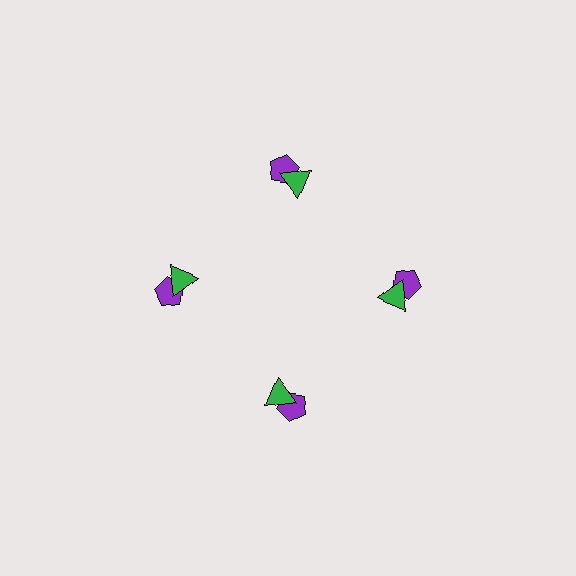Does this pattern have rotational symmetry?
Yes, this pattern has 4-fold rotational symmetry. It looks the same after rotating 90 degrees around the center.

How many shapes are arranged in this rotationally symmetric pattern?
There are 8 shapes, arranged in 4 groups of 2.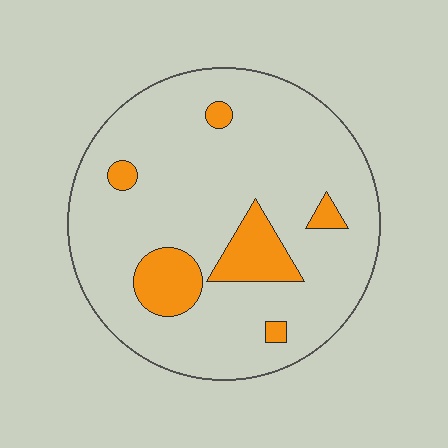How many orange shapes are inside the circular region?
6.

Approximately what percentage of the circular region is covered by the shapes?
Approximately 15%.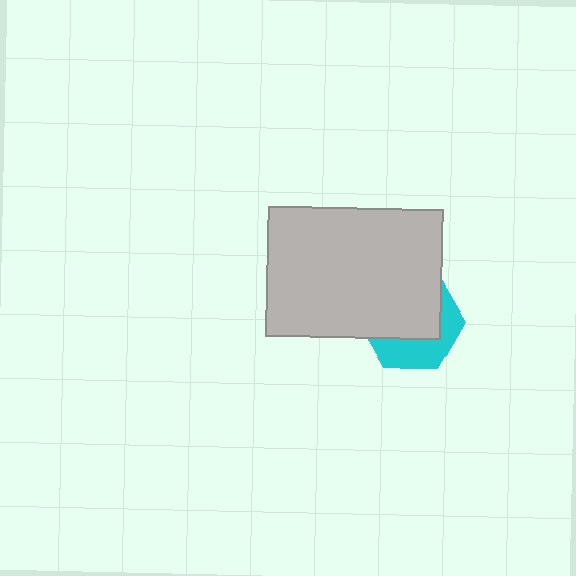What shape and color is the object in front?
The object in front is a light gray rectangle.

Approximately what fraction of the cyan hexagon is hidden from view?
Roughly 62% of the cyan hexagon is hidden behind the light gray rectangle.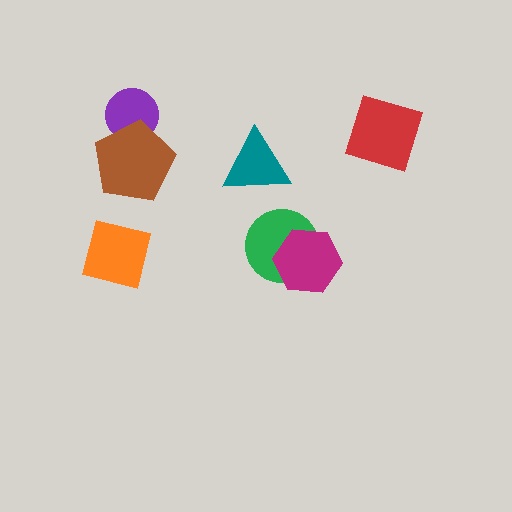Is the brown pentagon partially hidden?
No, no other shape covers it.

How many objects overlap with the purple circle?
1 object overlaps with the purple circle.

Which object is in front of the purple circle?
The brown pentagon is in front of the purple circle.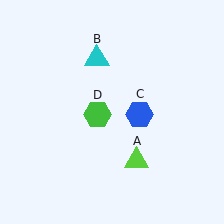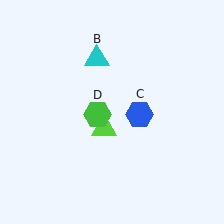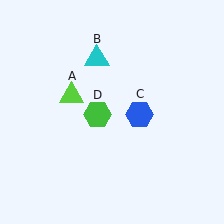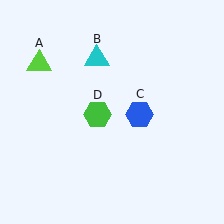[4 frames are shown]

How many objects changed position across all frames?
1 object changed position: lime triangle (object A).